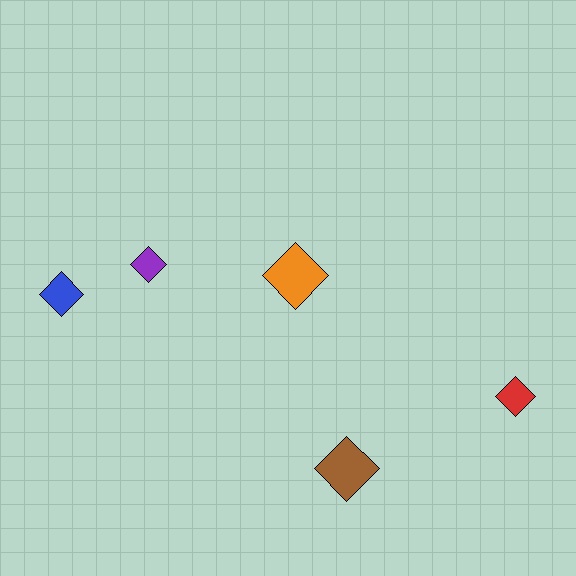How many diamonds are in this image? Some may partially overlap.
There are 5 diamonds.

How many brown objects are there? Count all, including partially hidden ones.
There is 1 brown object.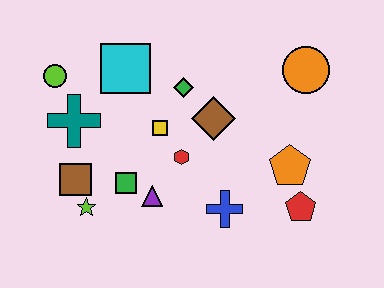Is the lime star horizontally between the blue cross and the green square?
No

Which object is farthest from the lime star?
The orange circle is farthest from the lime star.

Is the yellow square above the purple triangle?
Yes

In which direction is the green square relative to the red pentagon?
The green square is to the left of the red pentagon.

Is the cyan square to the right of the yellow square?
No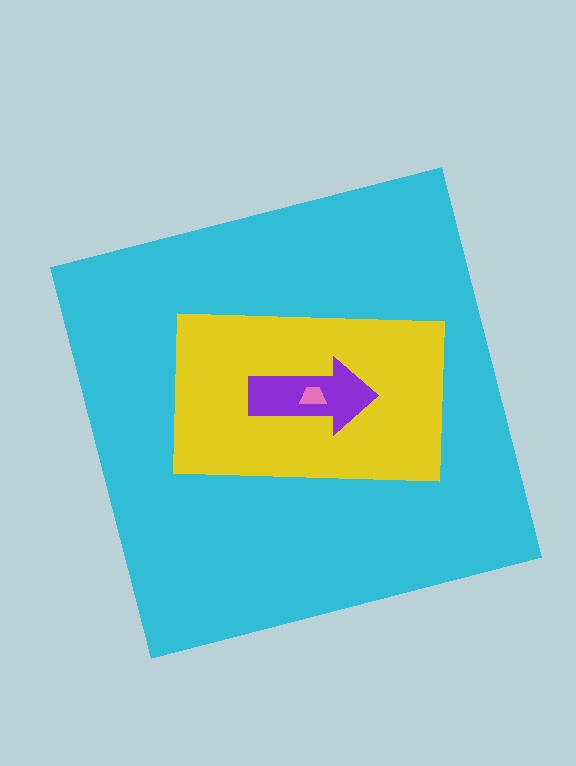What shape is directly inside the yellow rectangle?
The purple arrow.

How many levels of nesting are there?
4.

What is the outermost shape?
The cyan square.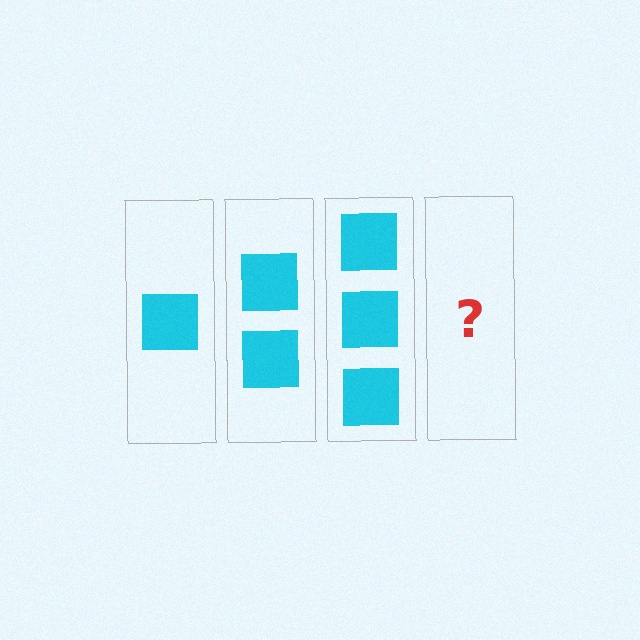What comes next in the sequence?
The next element should be 4 squares.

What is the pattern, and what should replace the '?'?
The pattern is that each step adds one more square. The '?' should be 4 squares.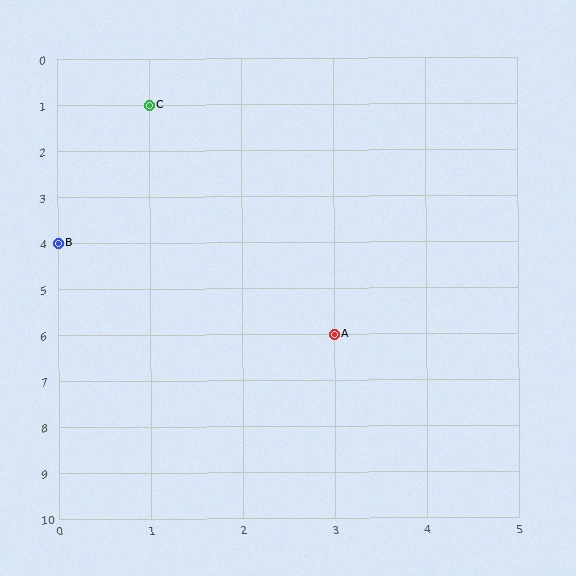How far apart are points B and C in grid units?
Points B and C are 1 column and 3 rows apart (about 3.2 grid units diagonally).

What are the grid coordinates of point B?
Point B is at grid coordinates (0, 4).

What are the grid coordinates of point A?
Point A is at grid coordinates (3, 6).